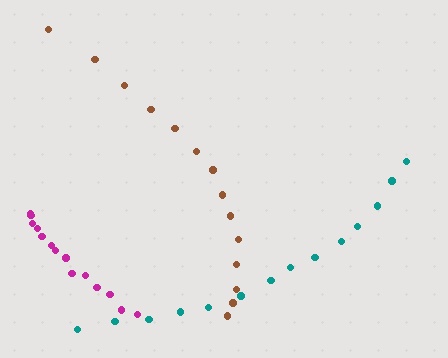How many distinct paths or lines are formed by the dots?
There are 3 distinct paths.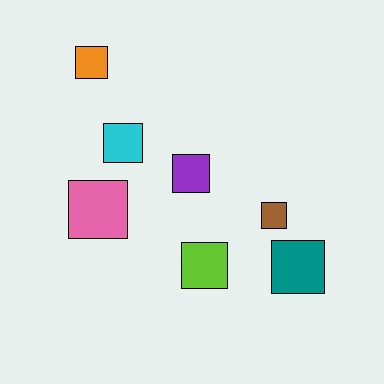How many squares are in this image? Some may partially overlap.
There are 7 squares.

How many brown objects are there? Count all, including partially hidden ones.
There is 1 brown object.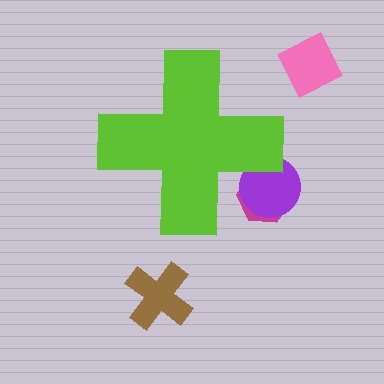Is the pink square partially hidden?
No, the pink square is fully visible.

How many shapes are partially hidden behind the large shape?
2 shapes are partially hidden.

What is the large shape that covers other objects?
A lime cross.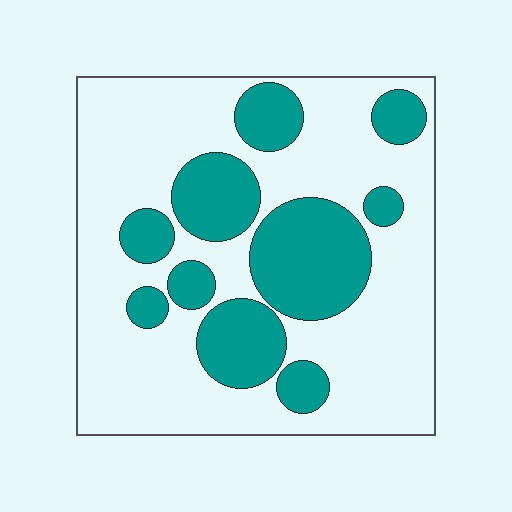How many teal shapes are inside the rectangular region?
10.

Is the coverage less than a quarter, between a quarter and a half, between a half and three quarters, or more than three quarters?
Between a quarter and a half.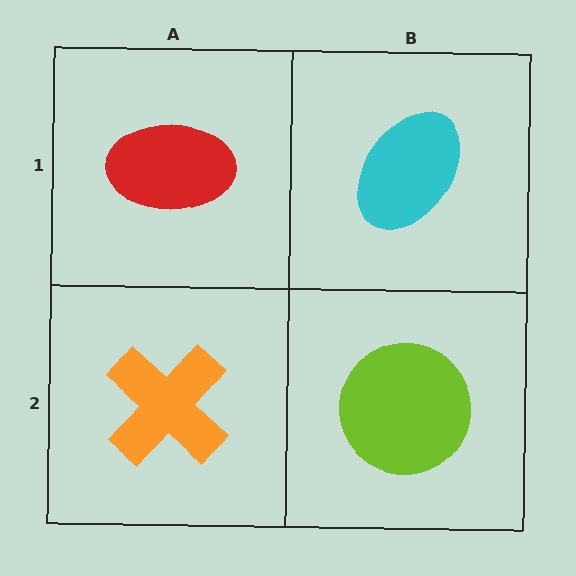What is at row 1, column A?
A red ellipse.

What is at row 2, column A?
An orange cross.